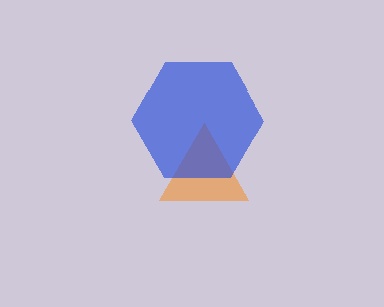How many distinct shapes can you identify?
There are 2 distinct shapes: an orange triangle, a blue hexagon.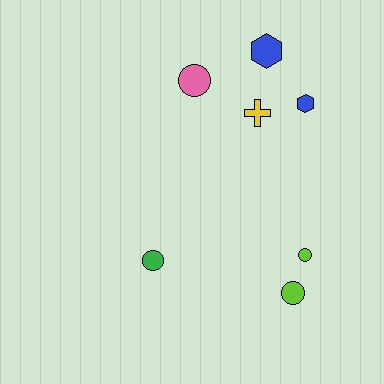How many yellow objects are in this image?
There is 1 yellow object.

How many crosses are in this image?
There is 1 cross.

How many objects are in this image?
There are 7 objects.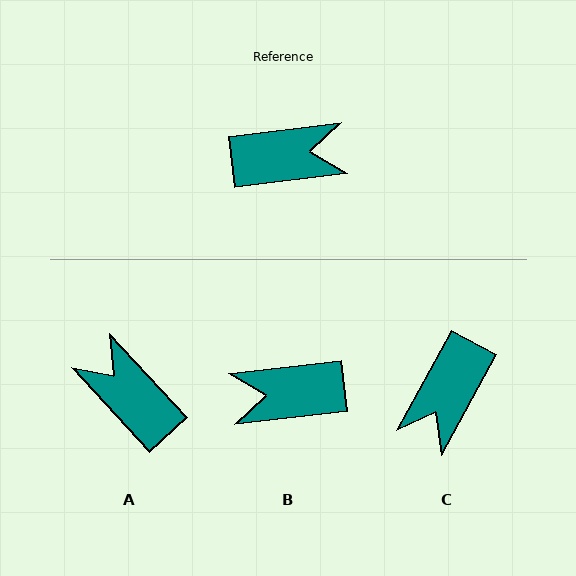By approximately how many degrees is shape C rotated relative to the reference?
Approximately 126 degrees clockwise.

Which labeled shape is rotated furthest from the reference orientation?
B, about 179 degrees away.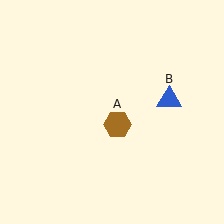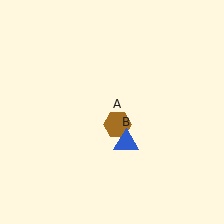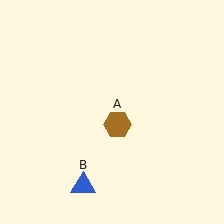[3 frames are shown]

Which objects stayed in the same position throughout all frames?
Brown hexagon (object A) remained stationary.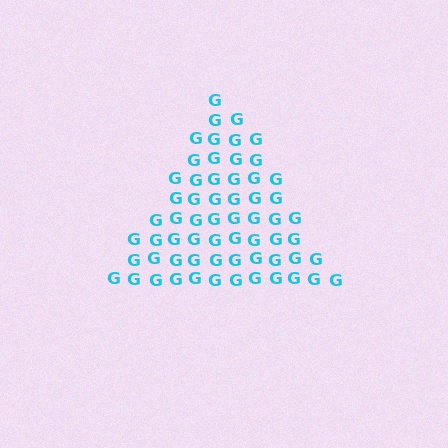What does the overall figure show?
The overall figure shows a triangle.